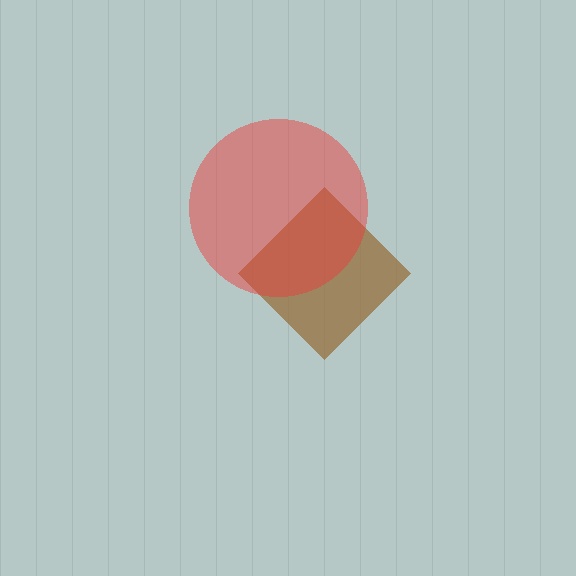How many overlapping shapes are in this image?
There are 2 overlapping shapes in the image.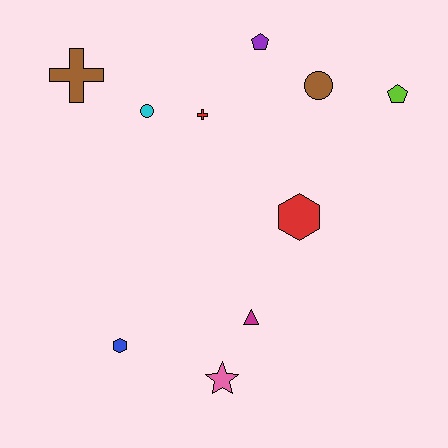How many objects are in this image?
There are 10 objects.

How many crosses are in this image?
There are 2 crosses.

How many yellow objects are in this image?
There are no yellow objects.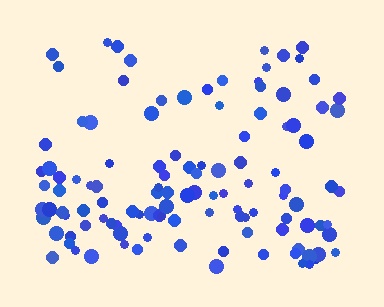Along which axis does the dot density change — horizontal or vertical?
Vertical.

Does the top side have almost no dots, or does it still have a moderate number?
Still a moderate number, just noticeably fewer than the bottom.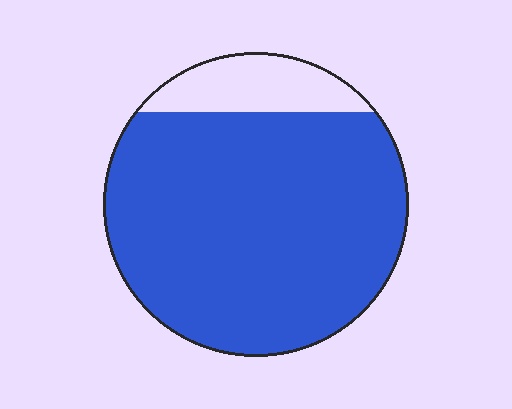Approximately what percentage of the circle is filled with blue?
Approximately 85%.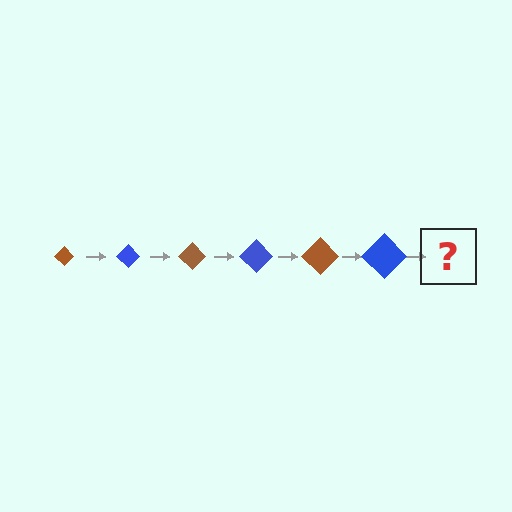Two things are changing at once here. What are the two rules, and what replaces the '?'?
The two rules are that the diamond grows larger each step and the color cycles through brown and blue. The '?' should be a brown diamond, larger than the previous one.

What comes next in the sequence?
The next element should be a brown diamond, larger than the previous one.